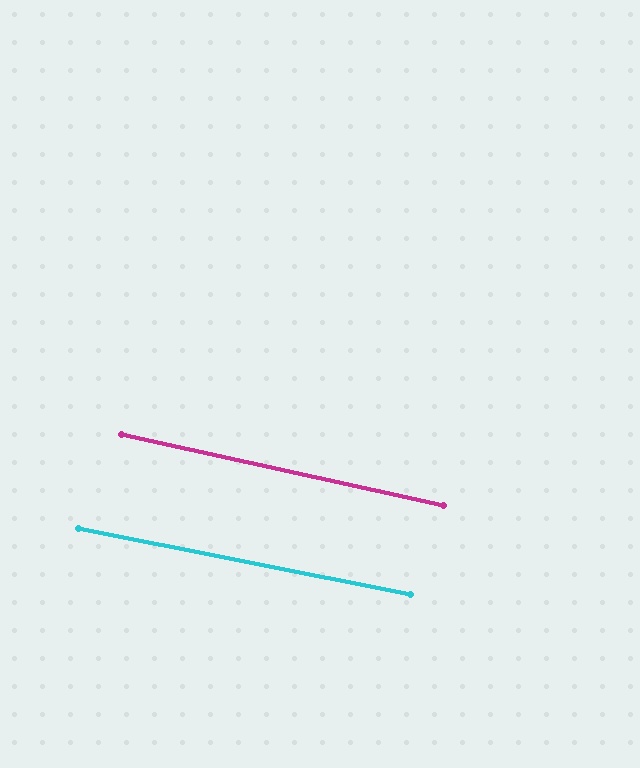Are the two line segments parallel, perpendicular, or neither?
Parallel — their directions differ by only 1.1°.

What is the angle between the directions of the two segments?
Approximately 1 degree.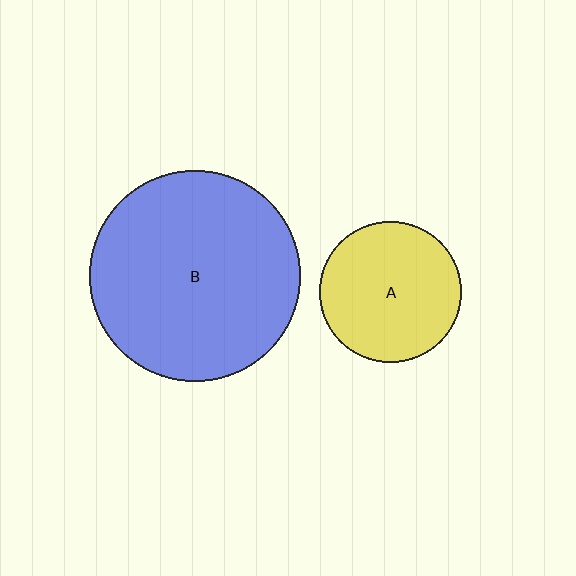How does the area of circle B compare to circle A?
Approximately 2.2 times.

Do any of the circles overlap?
No, none of the circles overlap.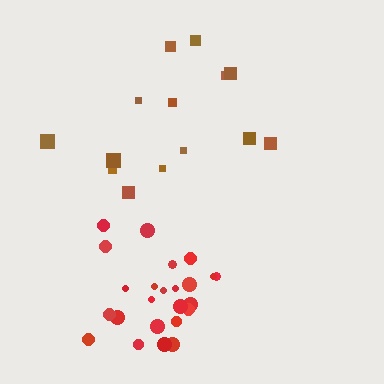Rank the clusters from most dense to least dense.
red, brown.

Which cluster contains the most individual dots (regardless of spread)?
Red (24).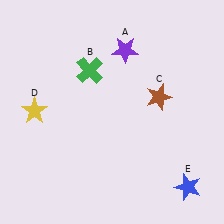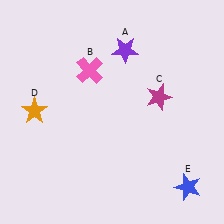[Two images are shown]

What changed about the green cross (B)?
In Image 1, B is green. In Image 2, it changed to pink.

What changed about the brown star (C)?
In Image 1, C is brown. In Image 2, it changed to magenta.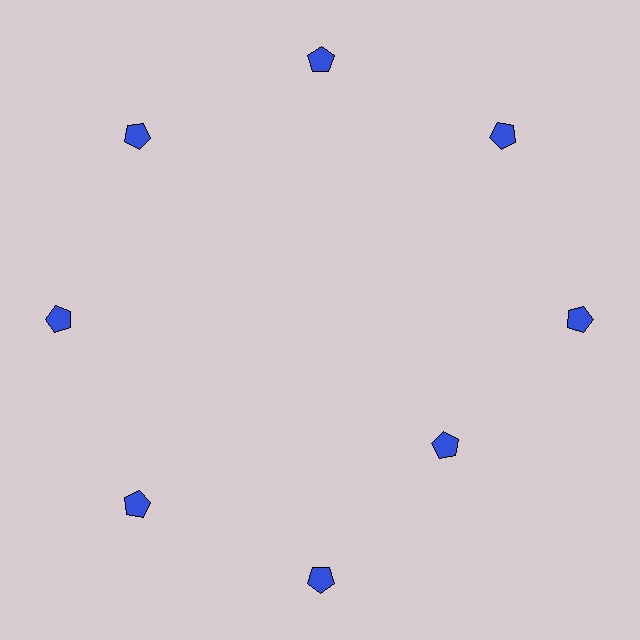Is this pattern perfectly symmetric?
No. The 8 blue pentagons are arranged in a ring, but one element near the 4 o'clock position is pulled inward toward the center, breaking the 8-fold rotational symmetry.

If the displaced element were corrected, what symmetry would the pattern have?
It would have 8-fold rotational symmetry — the pattern would map onto itself every 45 degrees.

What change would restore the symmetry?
The symmetry would be restored by moving it outward, back onto the ring so that all 8 pentagons sit at equal angles and equal distance from the center.